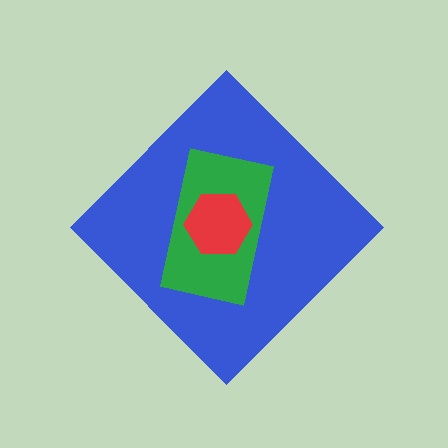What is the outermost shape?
The blue diamond.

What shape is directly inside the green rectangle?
The red hexagon.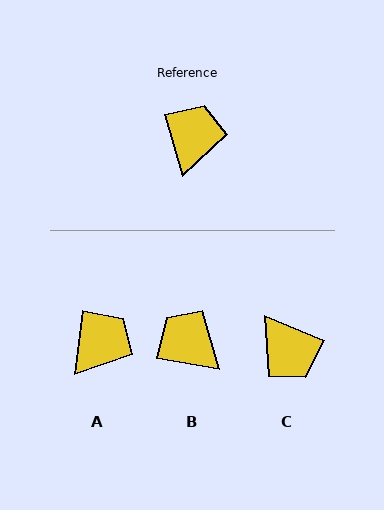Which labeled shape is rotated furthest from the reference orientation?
C, about 130 degrees away.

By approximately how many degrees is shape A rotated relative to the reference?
Approximately 24 degrees clockwise.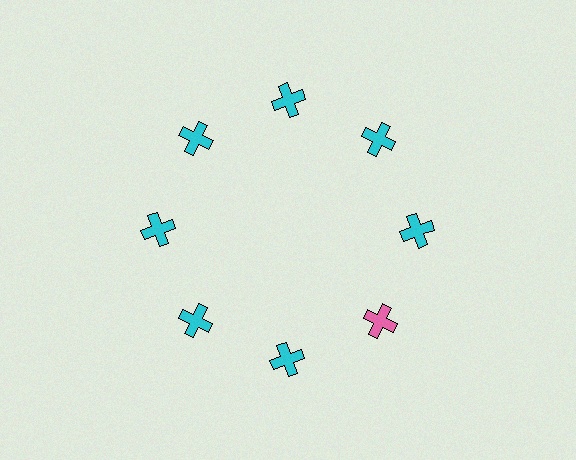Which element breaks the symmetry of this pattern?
The pink cross at roughly the 4 o'clock position breaks the symmetry. All other shapes are cyan crosses.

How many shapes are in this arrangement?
There are 8 shapes arranged in a ring pattern.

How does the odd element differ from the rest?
It has a different color: pink instead of cyan.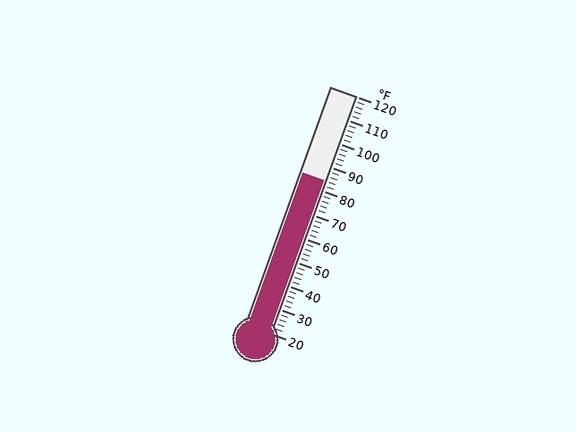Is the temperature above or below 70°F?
The temperature is above 70°F.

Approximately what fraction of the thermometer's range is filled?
The thermometer is filled to approximately 65% of its range.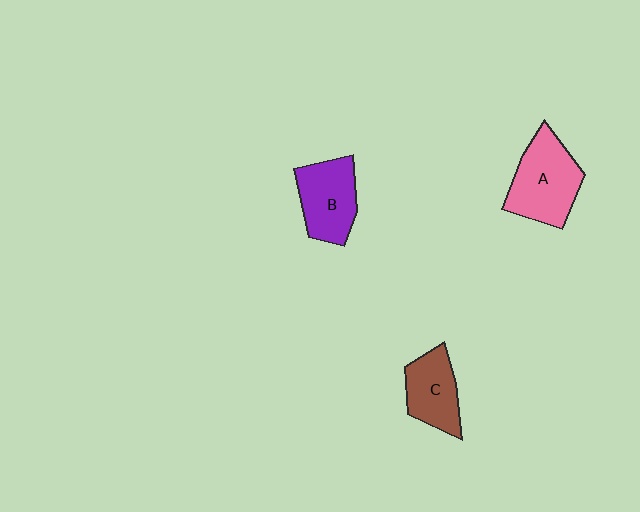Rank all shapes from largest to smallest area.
From largest to smallest: A (pink), B (purple), C (brown).